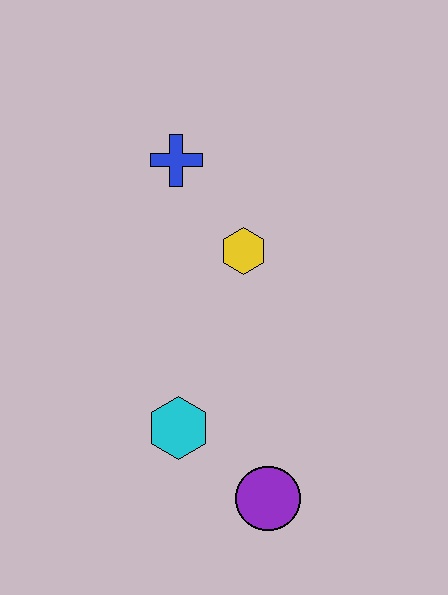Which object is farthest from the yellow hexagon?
The purple circle is farthest from the yellow hexagon.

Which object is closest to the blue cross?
The yellow hexagon is closest to the blue cross.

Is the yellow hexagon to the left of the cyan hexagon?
No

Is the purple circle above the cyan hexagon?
No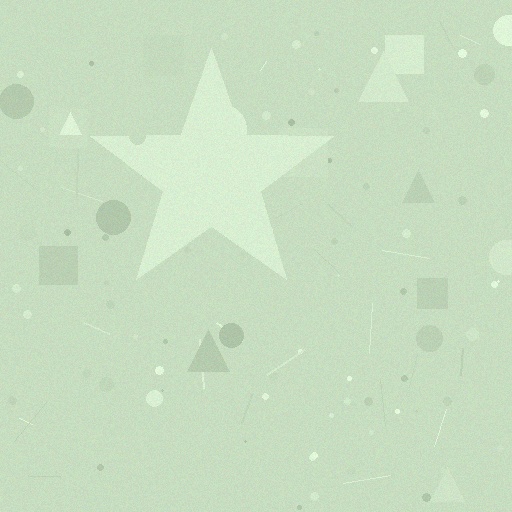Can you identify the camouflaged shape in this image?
The camouflaged shape is a star.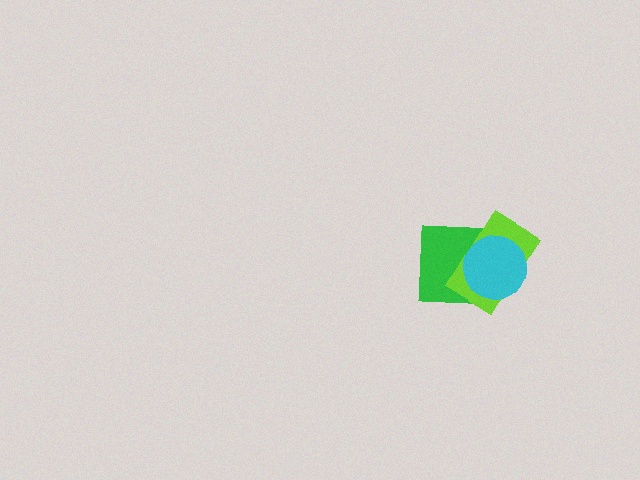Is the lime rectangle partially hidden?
Yes, it is partially covered by another shape.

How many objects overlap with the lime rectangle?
2 objects overlap with the lime rectangle.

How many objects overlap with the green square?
2 objects overlap with the green square.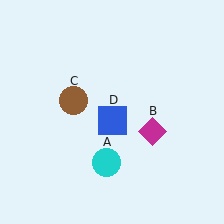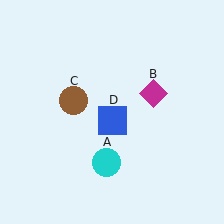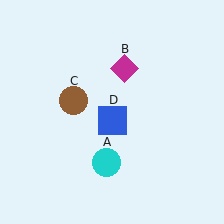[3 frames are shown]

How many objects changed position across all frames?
1 object changed position: magenta diamond (object B).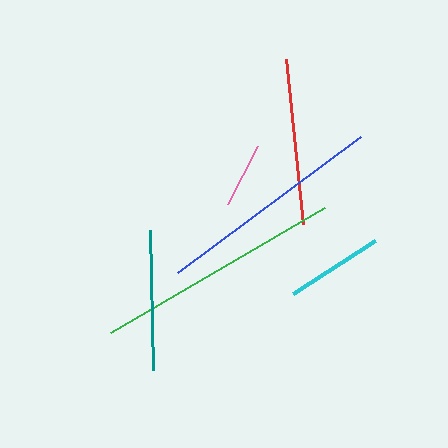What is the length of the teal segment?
The teal segment is approximately 140 pixels long.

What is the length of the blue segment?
The blue segment is approximately 228 pixels long.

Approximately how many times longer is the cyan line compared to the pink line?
The cyan line is approximately 1.5 times the length of the pink line.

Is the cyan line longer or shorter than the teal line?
The teal line is longer than the cyan line.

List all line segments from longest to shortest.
From longest to shortest: green, blue, red, teal, cyan, pink.